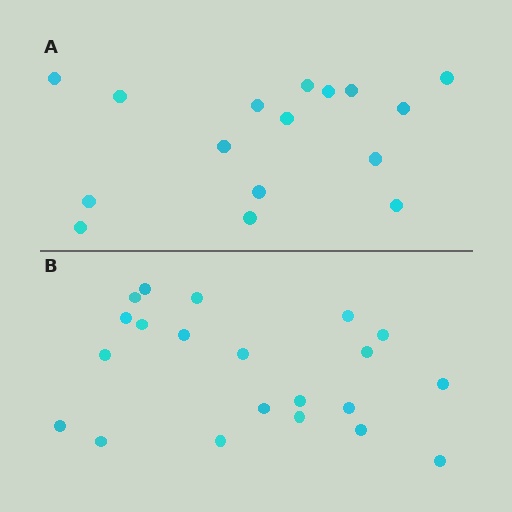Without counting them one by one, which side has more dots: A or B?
Region B (the bottom region) has more dots.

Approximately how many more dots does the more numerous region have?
Region B has about 5 more dots than region A.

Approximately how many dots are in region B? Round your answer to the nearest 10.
About 20 dots. (The exact count is 21, which rounds to 20.)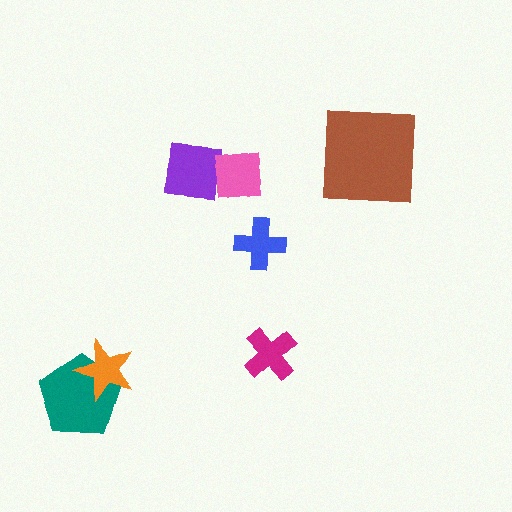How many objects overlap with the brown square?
0 objects overlap with the brown square.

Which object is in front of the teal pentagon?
The orange star is in front of the teal pentagon.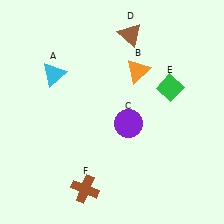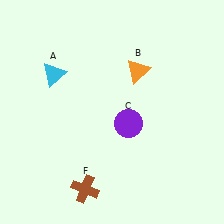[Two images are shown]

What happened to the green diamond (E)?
The green diamond (E) was removed in Image 2. It was in the top-right area of Image 1.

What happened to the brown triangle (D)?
The brown triangle (D) was removed in Image 2. It was in the top-right area of Image 1.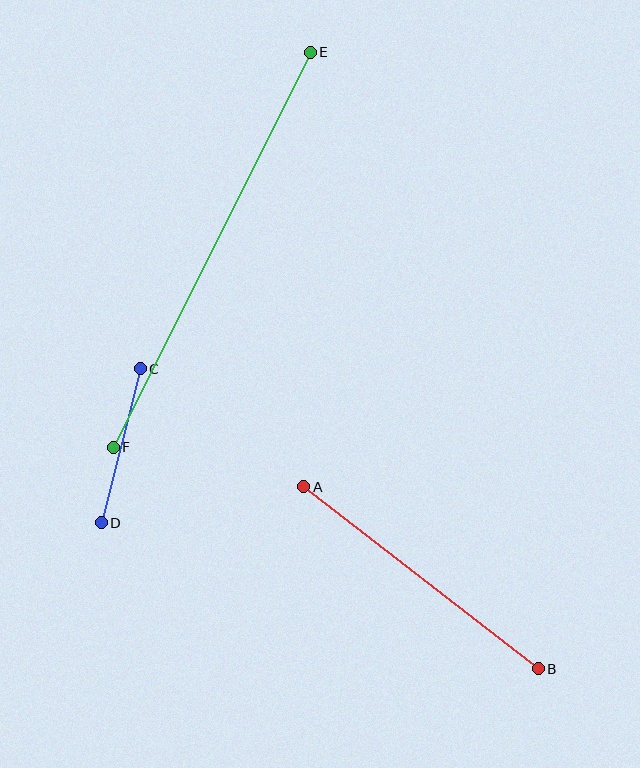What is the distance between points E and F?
The distance is approximately 441 pixels.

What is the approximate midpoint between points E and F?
The midpoint is at approximately (212, 250) pixels.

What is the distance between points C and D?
The distance is approximately 159 pixels.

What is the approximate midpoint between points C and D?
The midpoint is at approximately (121, 446) pixels.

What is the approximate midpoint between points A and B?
The midpoint is at approximately (421, 578) pixels.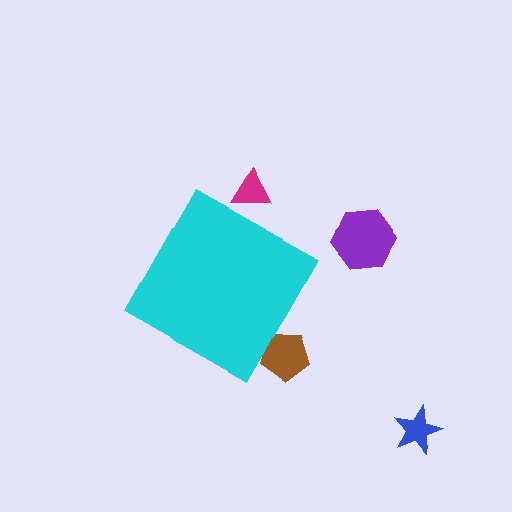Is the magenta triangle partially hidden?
Yes, the magenta triangle is partially hidden behind the cyan diamond.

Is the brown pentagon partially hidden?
Yes, the brown pentagon is partially hidden behind the cyan diamond.